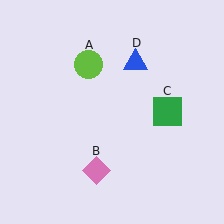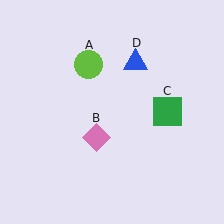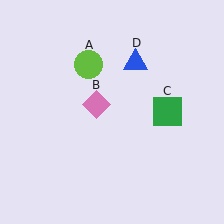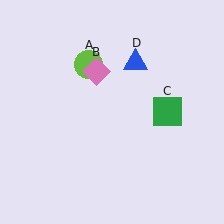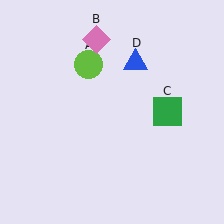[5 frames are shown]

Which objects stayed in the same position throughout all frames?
Lime circle (object A) and green square (object C) and blue triangle (object D) remained stationary.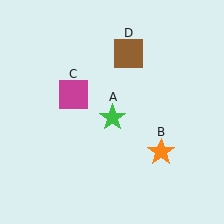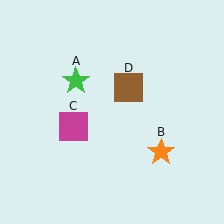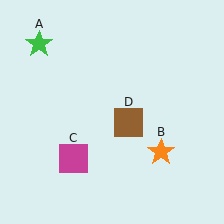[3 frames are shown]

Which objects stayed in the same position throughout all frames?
Orange star (object B) remained stationary.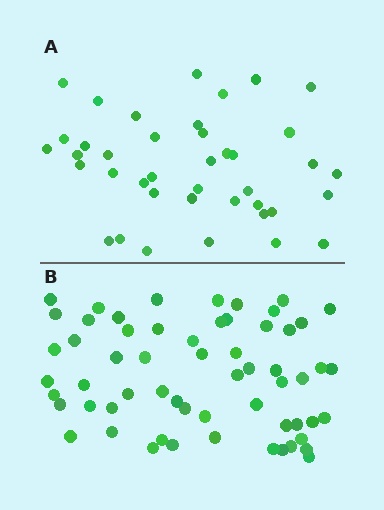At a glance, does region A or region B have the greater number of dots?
Region B (the bottom region) has more dots.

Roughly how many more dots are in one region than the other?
Region B has approximately 20 more dots than region A.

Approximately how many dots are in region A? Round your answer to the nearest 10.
About 40 dots.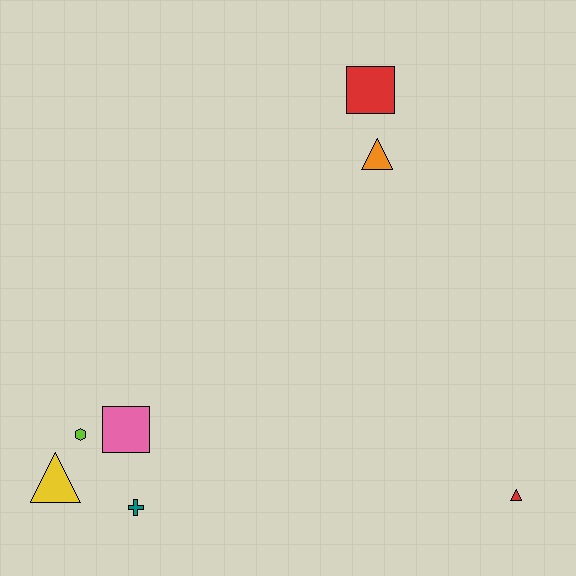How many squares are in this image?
There are 2 squares.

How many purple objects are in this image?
There are no purple objects.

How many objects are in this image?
There are 7 objects.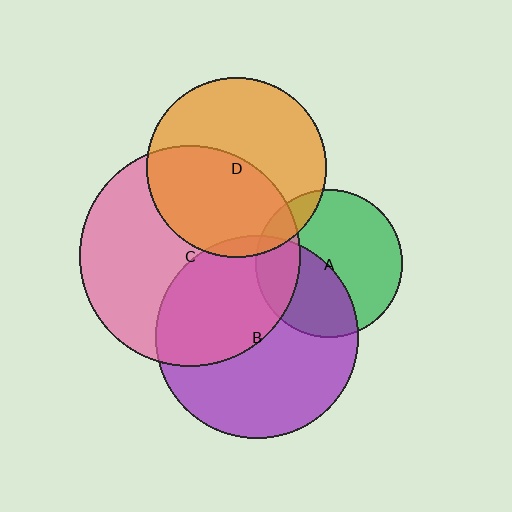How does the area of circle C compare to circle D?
Approximately 1.5 times.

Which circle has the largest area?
Circle C (pink).